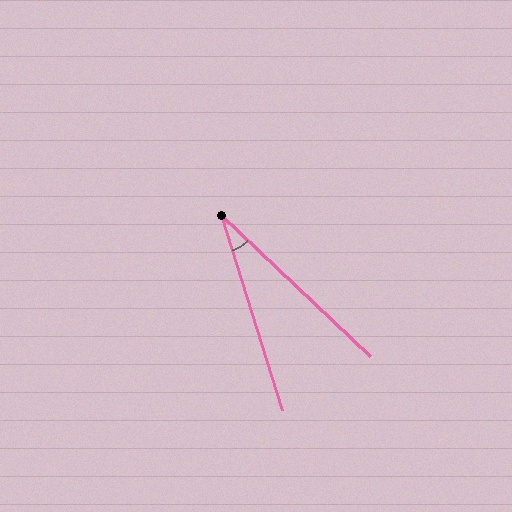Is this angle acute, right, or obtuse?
It is acute.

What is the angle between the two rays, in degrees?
Approximately 29 degrees.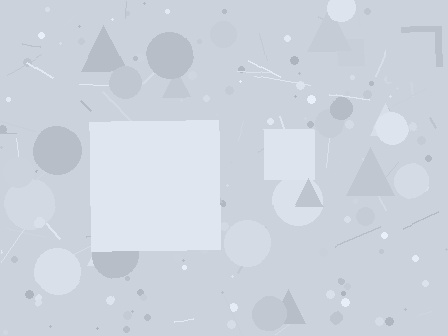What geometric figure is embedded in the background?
A square is embedded in the background.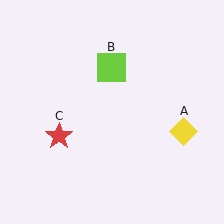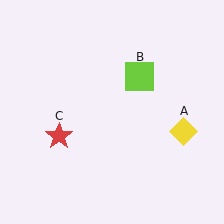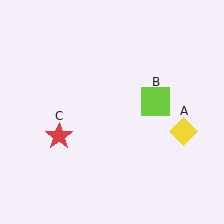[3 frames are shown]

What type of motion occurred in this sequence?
The lime square (object B) rotated clockwise around the center of the scene.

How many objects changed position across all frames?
1 object changed position: lime square (object B).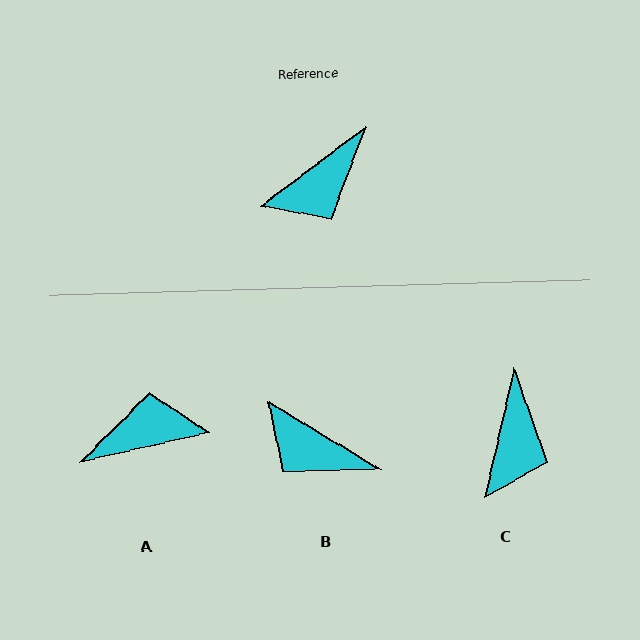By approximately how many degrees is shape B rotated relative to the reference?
Approximately 68 degrees clockwise.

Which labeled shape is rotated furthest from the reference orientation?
A, about 156 degrees away.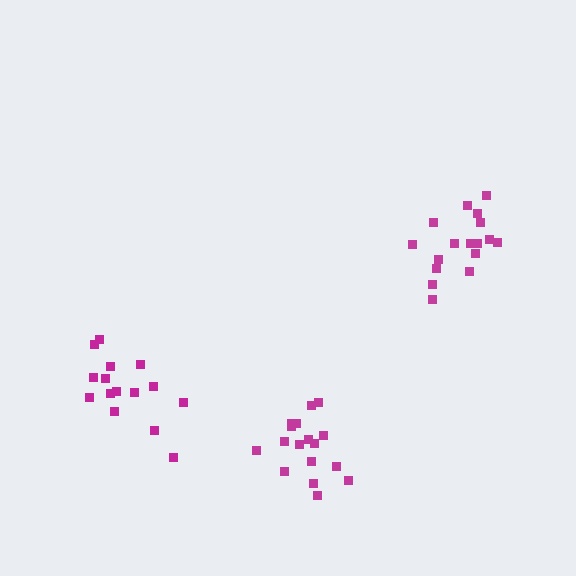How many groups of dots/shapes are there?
There are 3 groups.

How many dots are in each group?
Group 1: 17 dots, Group 2: 17 dots, Group 3: 15 dots (49 total).